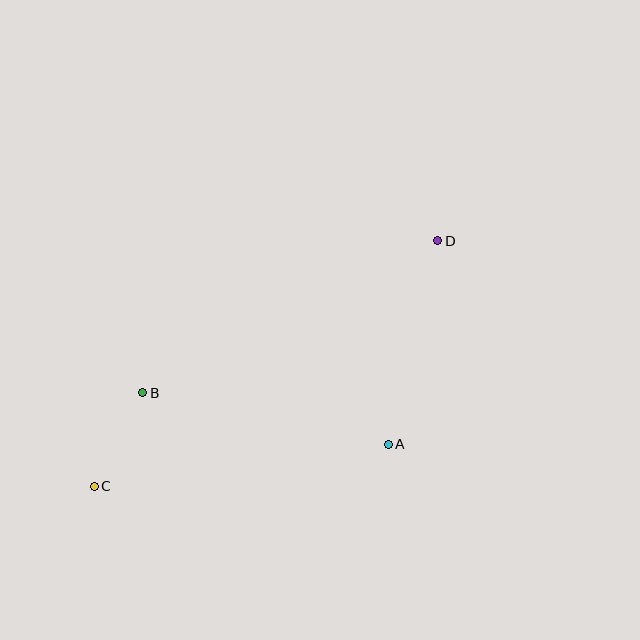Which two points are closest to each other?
Points B and C are closest to each other.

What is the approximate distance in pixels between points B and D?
The distance between B and D is approximately 332 pixels.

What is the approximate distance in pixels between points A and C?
The distance between A and C is approximately 297 pixels.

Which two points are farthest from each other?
Points C and D are farthest from each other.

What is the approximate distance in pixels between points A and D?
The distance between A and D is approximately 210 pixels.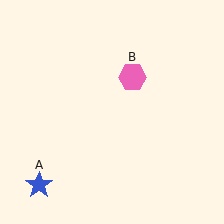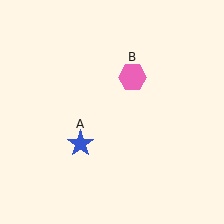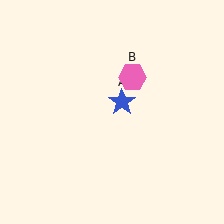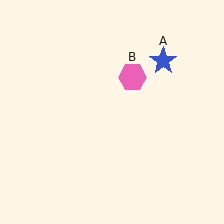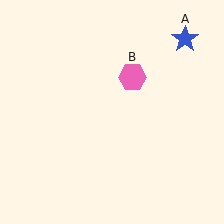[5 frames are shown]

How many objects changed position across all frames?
1 object changed position: blue star (object A).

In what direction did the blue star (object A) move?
The blue star (object A) moved up and to the right.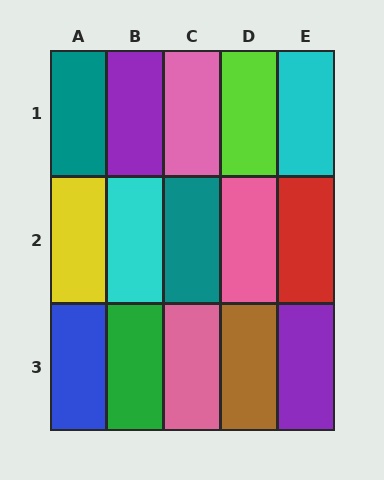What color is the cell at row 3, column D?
Brown.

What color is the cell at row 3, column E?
Purple.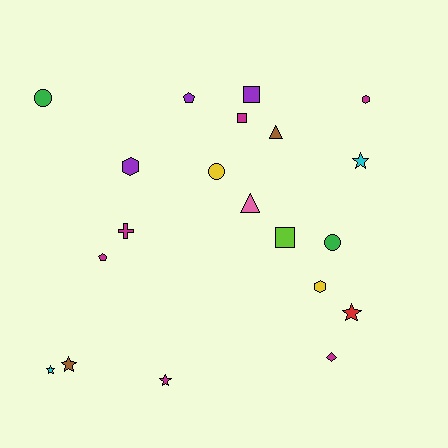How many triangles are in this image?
There are 2 triangles.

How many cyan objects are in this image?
There are 2 cyan objects.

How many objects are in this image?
There are 20 objects.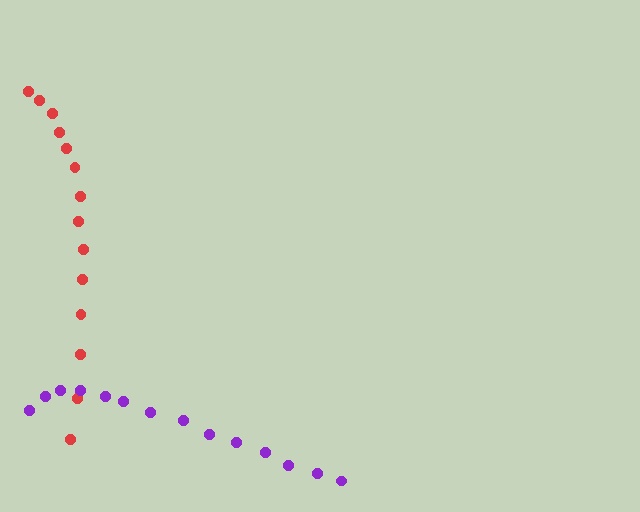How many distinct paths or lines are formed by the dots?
There are 2 distinct paths.